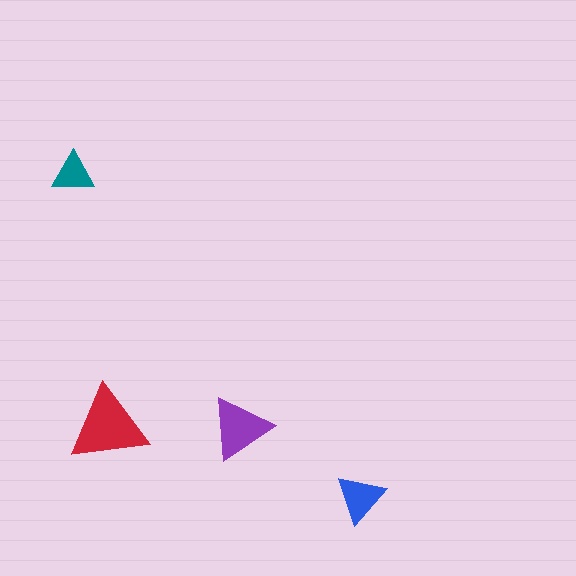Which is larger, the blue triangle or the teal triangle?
The blue one.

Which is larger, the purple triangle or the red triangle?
The red one.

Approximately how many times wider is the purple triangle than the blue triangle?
About 1.5 times wider.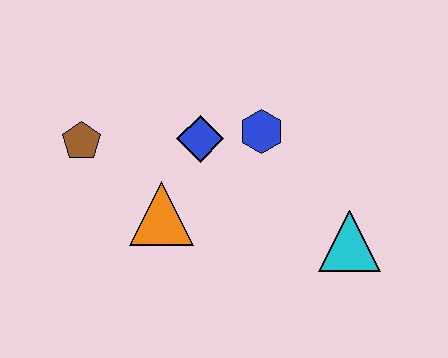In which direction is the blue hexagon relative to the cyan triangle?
The blue hexagon is above the cyan triangle.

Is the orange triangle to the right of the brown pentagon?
Yes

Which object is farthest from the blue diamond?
The cyan triangle is farthest from the blue diamond.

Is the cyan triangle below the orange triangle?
Yes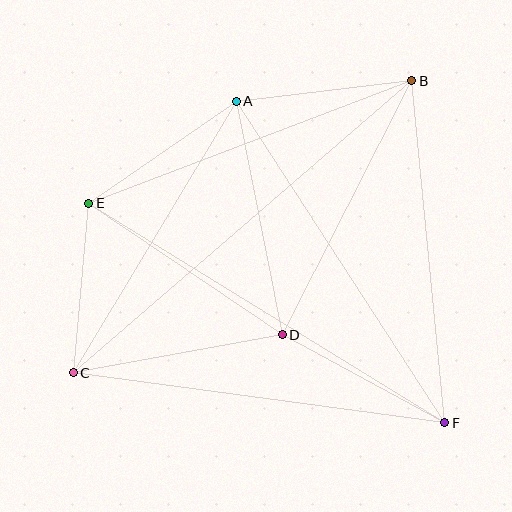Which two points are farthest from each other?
Points B and C are farthest from each other.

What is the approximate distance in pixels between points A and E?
The distance between A and E is approximately 179 pixels.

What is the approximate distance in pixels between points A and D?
The distance between A and D is approximately 238 pixels.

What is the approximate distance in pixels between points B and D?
The distance between B and D is approximately 285 pixels.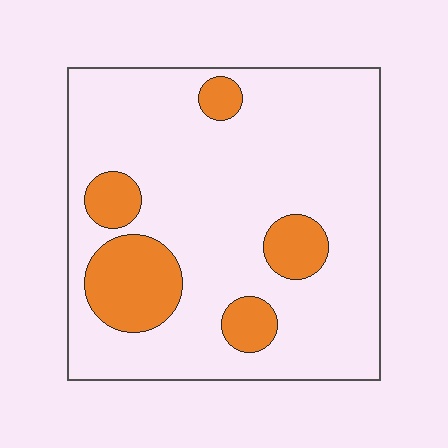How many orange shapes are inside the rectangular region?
5.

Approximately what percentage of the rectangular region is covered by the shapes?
Approximately 20%.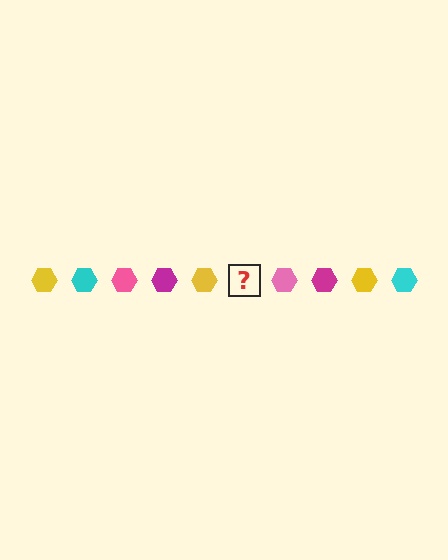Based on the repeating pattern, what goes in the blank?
The blank should be a cyan hexagon.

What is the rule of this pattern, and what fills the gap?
The rule is that the pattern cycles through yellow, cyan, pink, magenta hexagons. The gap should be filled with a cyan hexagon.